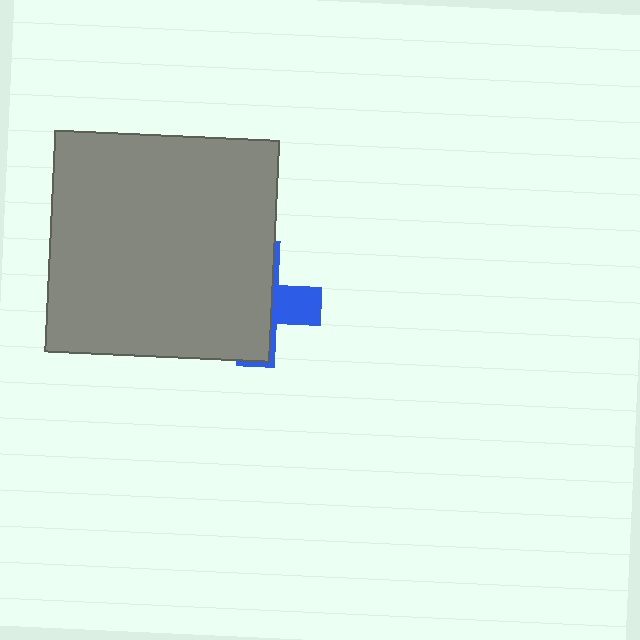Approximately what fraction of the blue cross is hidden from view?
Roughly 69% of the blue cross is hidden behind the gray rectangle.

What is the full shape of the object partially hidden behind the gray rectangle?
The partially hidden object is a blue cross.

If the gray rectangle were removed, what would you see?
You would see the complete blue cross.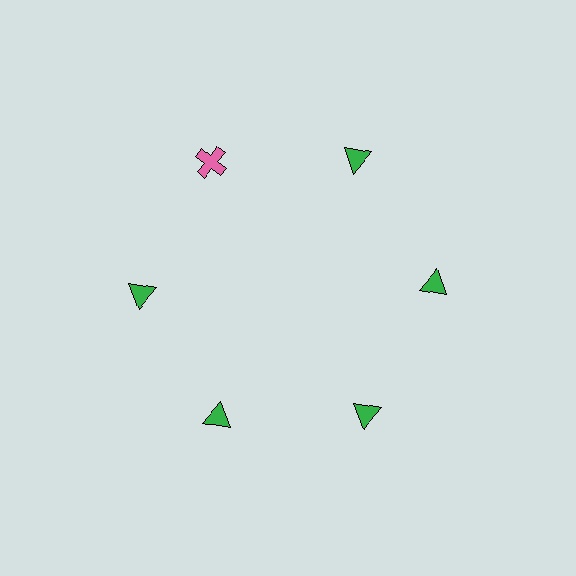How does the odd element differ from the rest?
It differs in both color (pink instead of green) and shape (cross instead of triangle).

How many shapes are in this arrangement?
There are 6 shapes arranged in a ring pattern.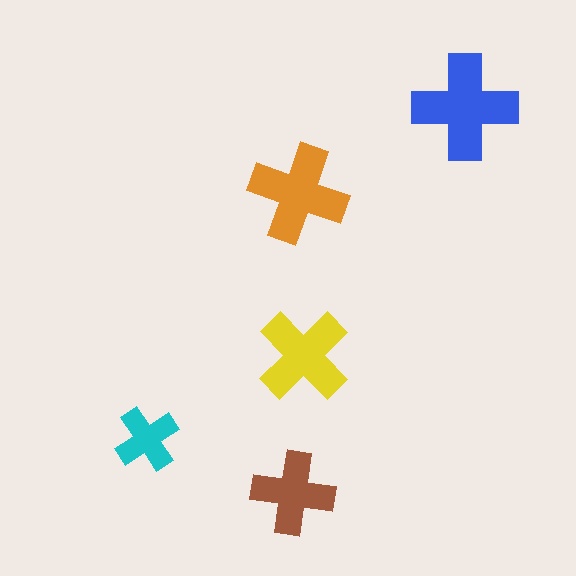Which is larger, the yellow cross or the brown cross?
The yellow one.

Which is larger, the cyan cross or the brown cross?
The brown one.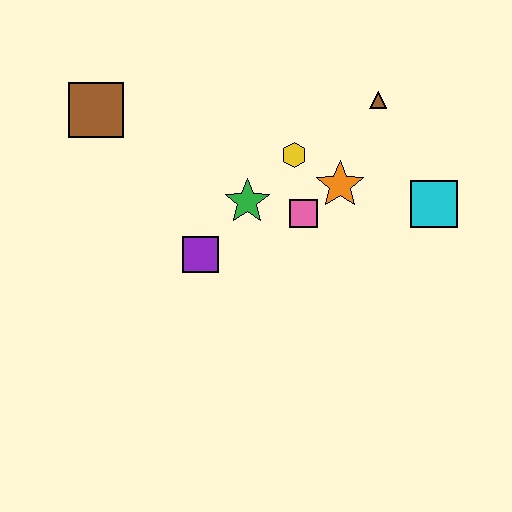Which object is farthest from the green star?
The cyan square is farthest from the green star.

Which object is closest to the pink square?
The orange star is closest to the pink square.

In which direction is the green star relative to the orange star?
The green star is to the left of the orange star.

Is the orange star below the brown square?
Yes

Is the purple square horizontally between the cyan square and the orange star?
No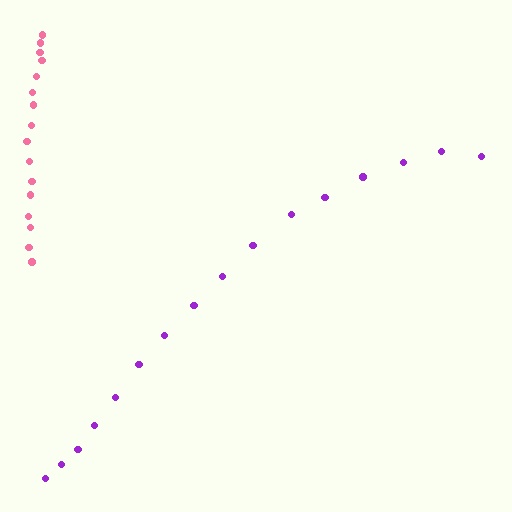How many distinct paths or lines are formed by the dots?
There are 2 distinct paths.